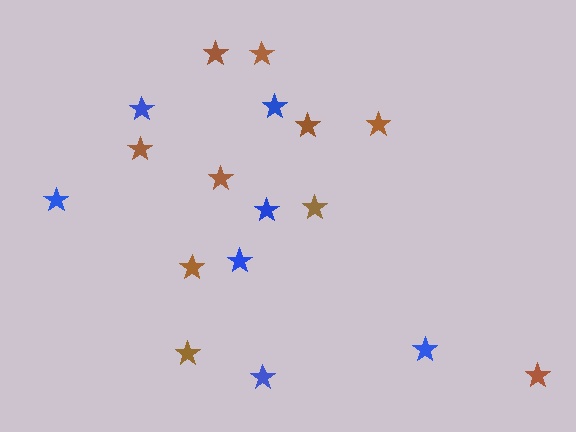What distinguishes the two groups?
There are 2 groups: one group of brown stars (10) and one group of blue stars (7).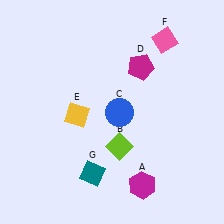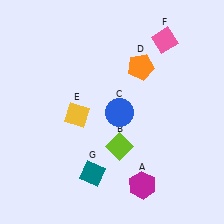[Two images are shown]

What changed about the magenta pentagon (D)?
In Image 1, D is magenta. In Image 2, it changed to orange.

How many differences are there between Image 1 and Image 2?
There is 1 difference between the two images.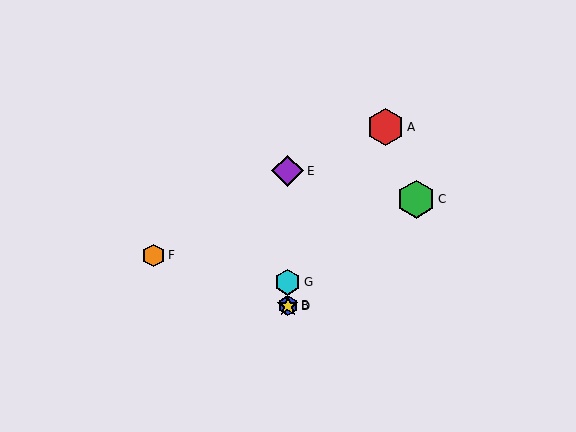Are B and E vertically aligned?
Yes, both are at x≈288.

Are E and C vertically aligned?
No, E is at x≈288 and C is at x≈416.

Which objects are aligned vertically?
Objects B, D, E, G are aligned vertically.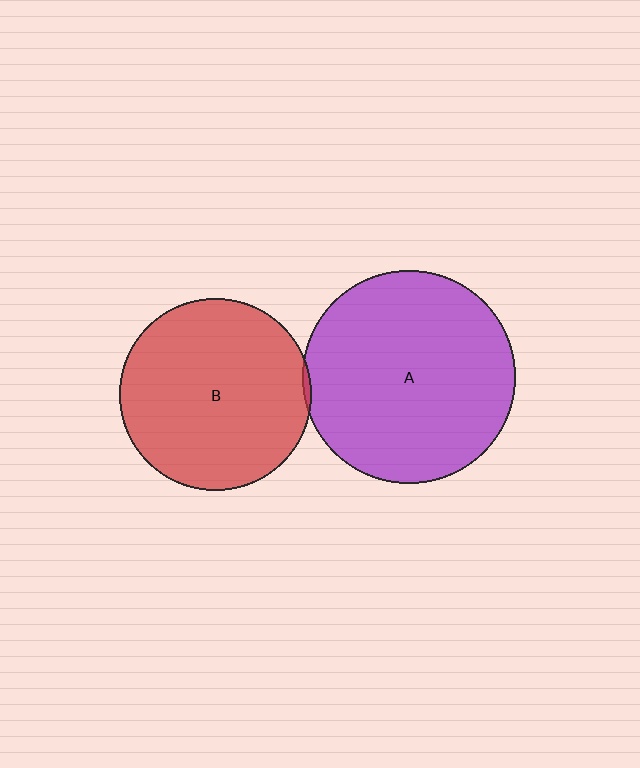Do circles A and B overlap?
Yes.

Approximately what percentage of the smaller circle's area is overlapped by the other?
Approximately 5%.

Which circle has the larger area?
Circle A (purple).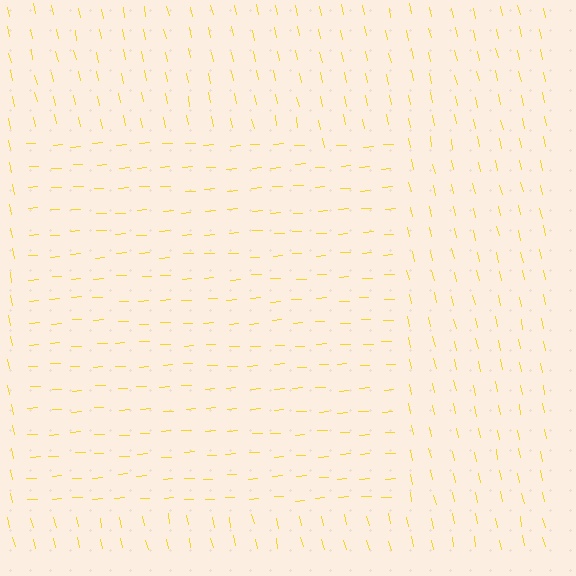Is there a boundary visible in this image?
Yes, there is a texture boundary formed by a change in line orientation.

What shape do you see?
I see a rectangle.